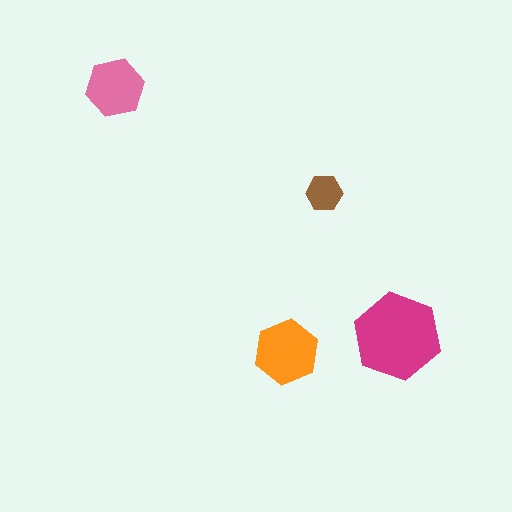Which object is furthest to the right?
The magenta hexagon is rightmost.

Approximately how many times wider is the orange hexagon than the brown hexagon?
About 1.5 times wider.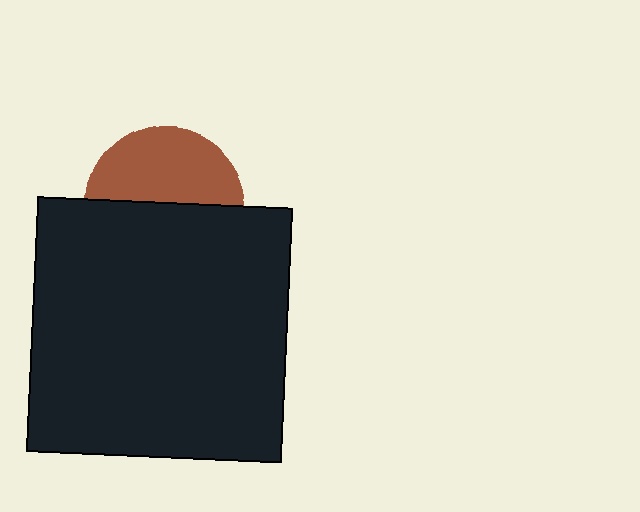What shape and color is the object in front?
The object in front is a black square.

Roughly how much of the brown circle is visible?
About half of it is visible (roughly 47%).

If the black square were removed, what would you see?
You would see the complete brown circle.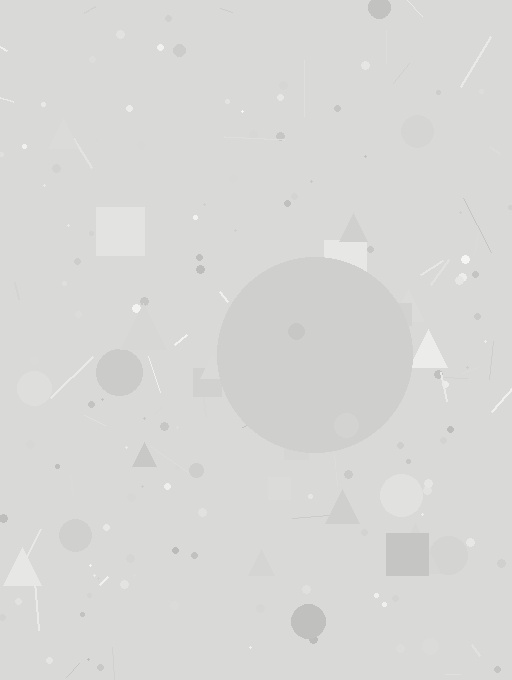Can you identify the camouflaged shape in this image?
The camouflaged shape is a circle.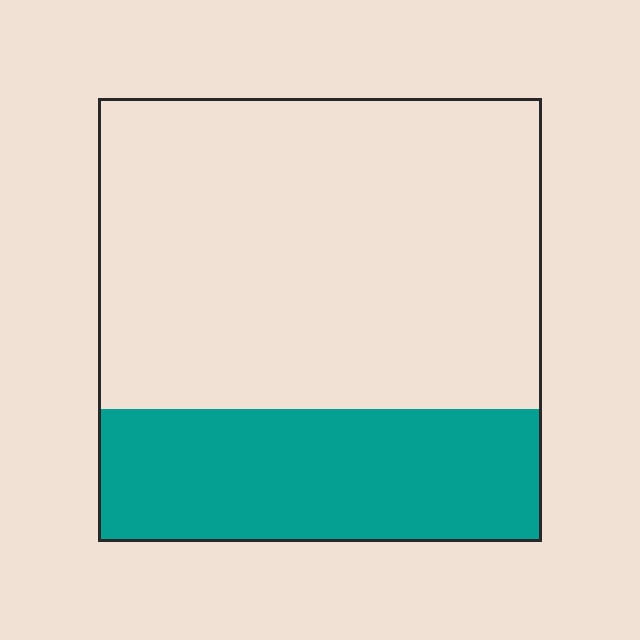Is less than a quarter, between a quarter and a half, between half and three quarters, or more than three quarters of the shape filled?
Between a quarter and a half.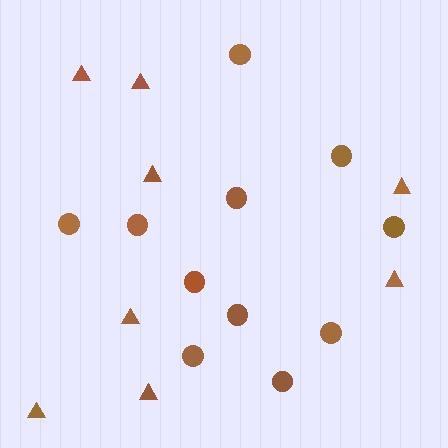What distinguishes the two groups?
There are 2 groups: one group of circles (11) and one group of triangles (8).